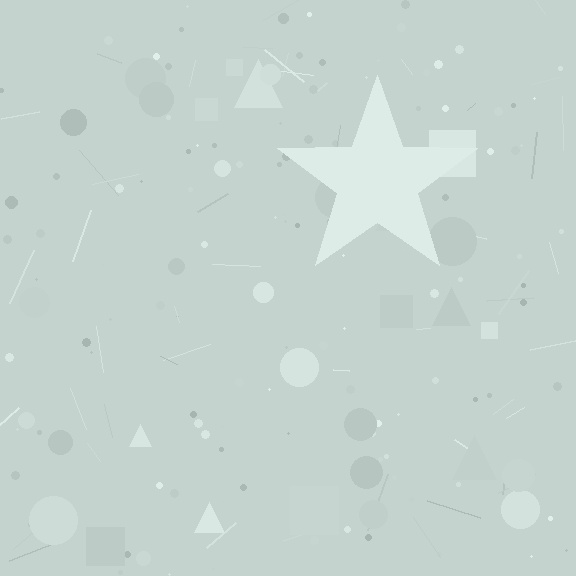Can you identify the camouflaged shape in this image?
The camouflaged shape is a star.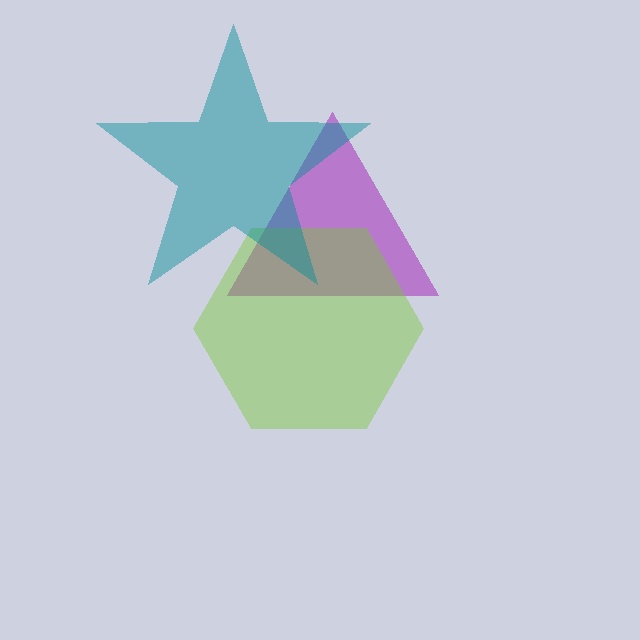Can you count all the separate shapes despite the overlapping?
Yes, there are 3 separate shapes.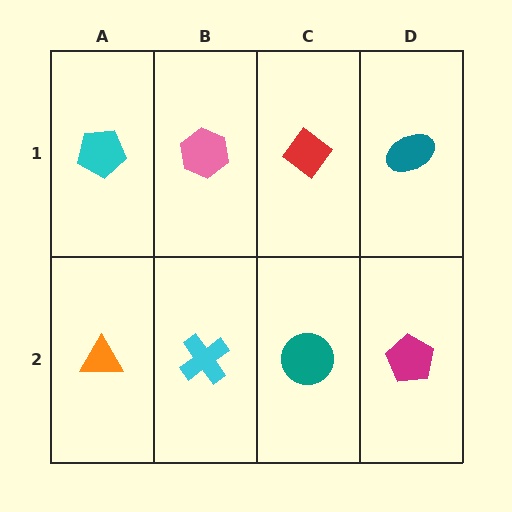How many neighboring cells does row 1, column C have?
3.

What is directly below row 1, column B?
A cyan cross.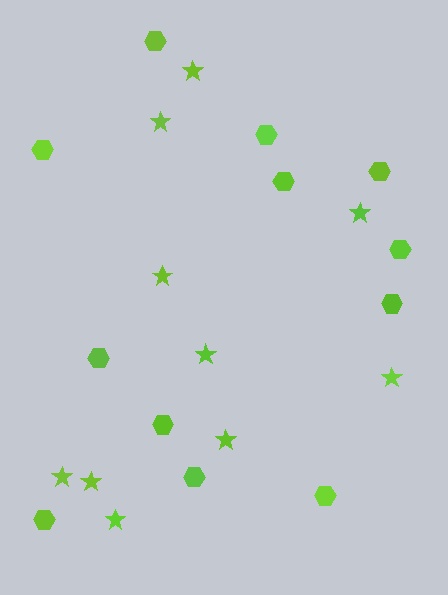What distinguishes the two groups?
There are 2 groups: one group of hexagons (12) and one group of stars (10).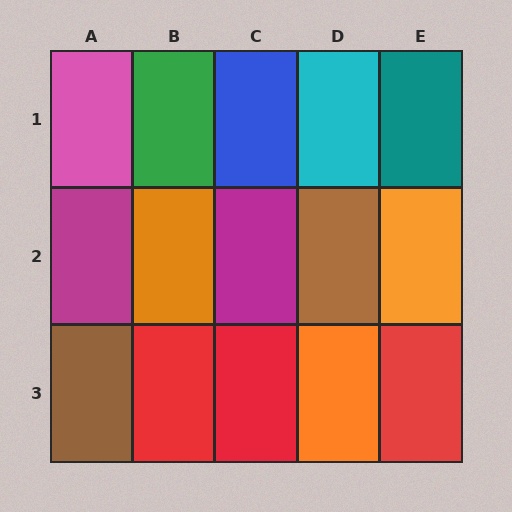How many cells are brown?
2 cells are brown.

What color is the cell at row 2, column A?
Magenta.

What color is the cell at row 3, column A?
Brown.